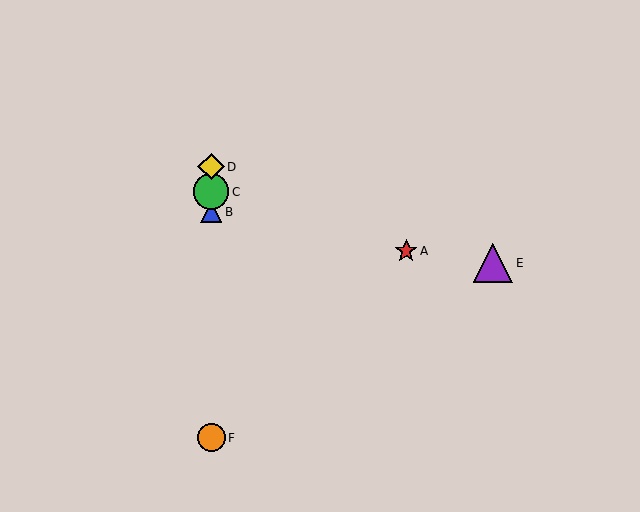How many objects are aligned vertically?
4 objects (B, C, D, F) are aligned vertically.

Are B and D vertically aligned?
Yes, both are at x≈211.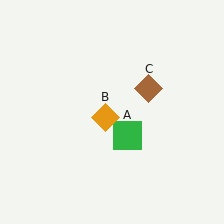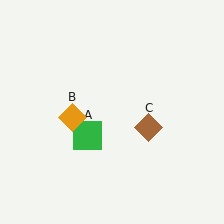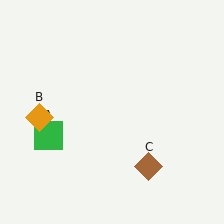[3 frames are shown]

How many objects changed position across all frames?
3 objects changed position: green square (object A), orange diamond (object B), brown diamond (object C).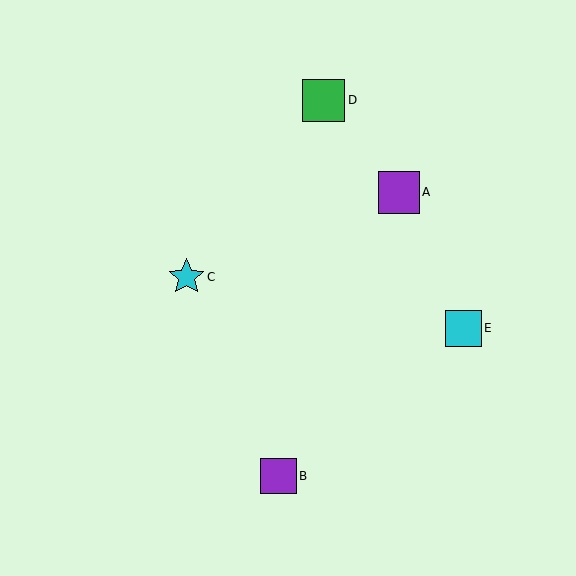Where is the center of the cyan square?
The center of the cyan square is at (464, 328).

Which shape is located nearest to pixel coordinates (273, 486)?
The purple square (labeled B) at (278, 476) is nearest to that location.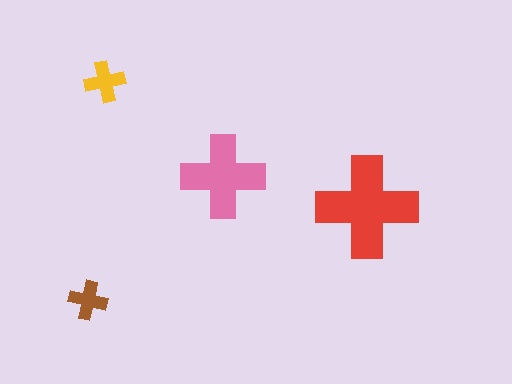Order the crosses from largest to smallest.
the red one, the pink one, the yellow one, the brown one.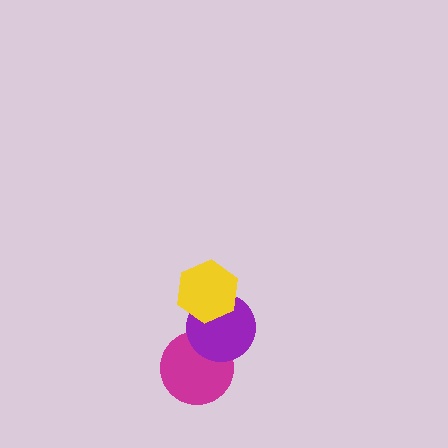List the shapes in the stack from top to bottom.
From top to bottom: the yellow hexagon, the purple circle, the magenta circle.